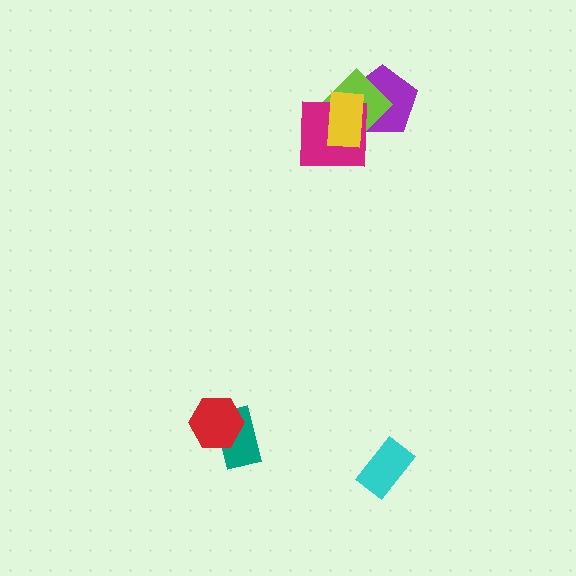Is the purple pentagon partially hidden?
Yes, it is partially covered by another shape.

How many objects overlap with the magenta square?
3 objects overlap with the magenta square.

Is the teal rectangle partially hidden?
Yes, it is partially covered by another shape.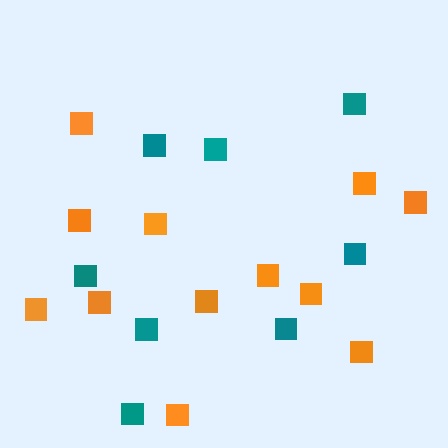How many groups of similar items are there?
There are 2 groups: one group of orange squares (12) and one group of teal squares (8).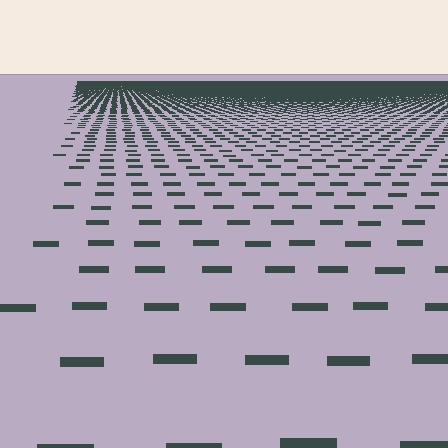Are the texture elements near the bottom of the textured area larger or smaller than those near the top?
Larger. Near the bottom, elements are closer to the viewer and appear at a bigger on-screen size.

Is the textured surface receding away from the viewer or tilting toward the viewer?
The surface is receding away from the viewer. Texture elements get smaller and denser toward the top.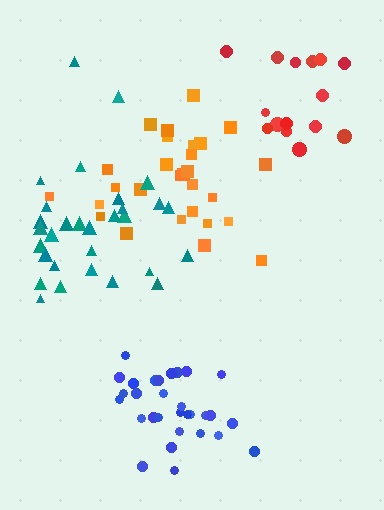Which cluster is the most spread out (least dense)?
Teal.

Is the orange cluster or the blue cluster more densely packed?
Blue.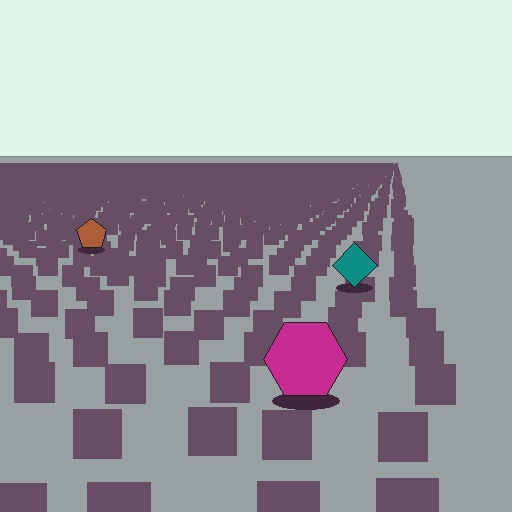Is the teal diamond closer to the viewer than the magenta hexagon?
No. The magenta hexagon is closer — you can tell from the texture gradient: the ground texture is coarser near it.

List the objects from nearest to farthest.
From nearest to farthest: the magenta hexagon, the teal diamond, the brown pentagon.